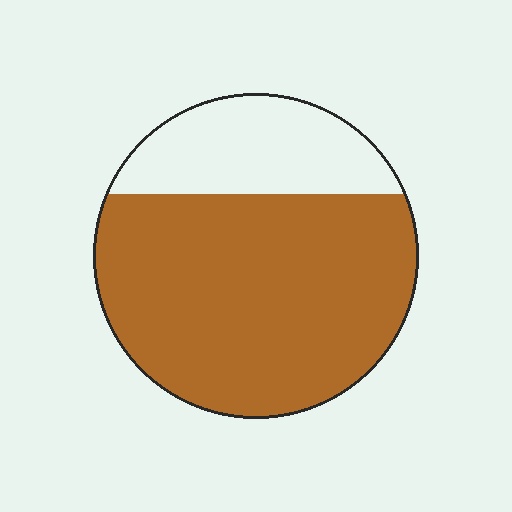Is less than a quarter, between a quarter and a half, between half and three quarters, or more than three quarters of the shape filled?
Between half and three quarters.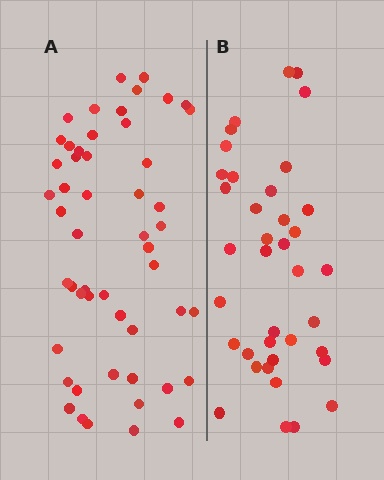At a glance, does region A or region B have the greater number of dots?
Region A (the left region) has more dots.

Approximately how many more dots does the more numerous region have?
Region A has approximately 15 more dots than region B.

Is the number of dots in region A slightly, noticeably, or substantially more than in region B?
Region A has noticeably more, but not dramatically so. The ratio is roughly 1.4 to 1.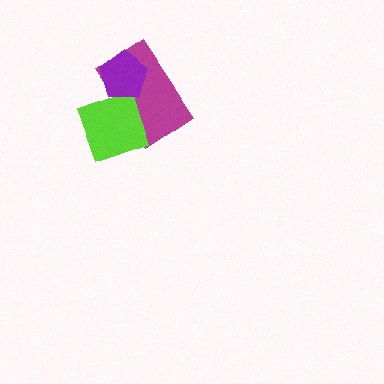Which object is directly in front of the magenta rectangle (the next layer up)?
The lime diamond is directly in front of the magenta rectangle.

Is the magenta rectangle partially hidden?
Yes, it is partially covered by another shape.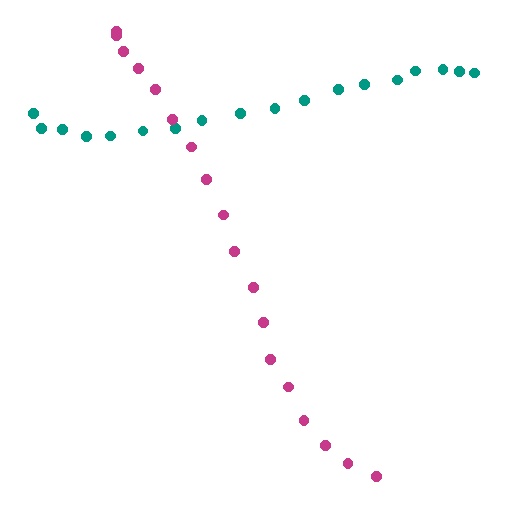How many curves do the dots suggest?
There are 2 distinct paths.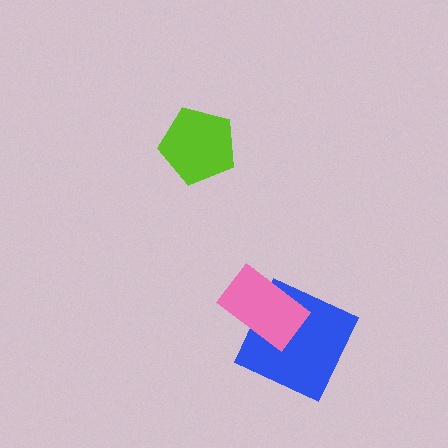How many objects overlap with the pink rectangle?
1 object overlaps with the pink rectangle.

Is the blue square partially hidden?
Yes, it is partially covered by another shape.